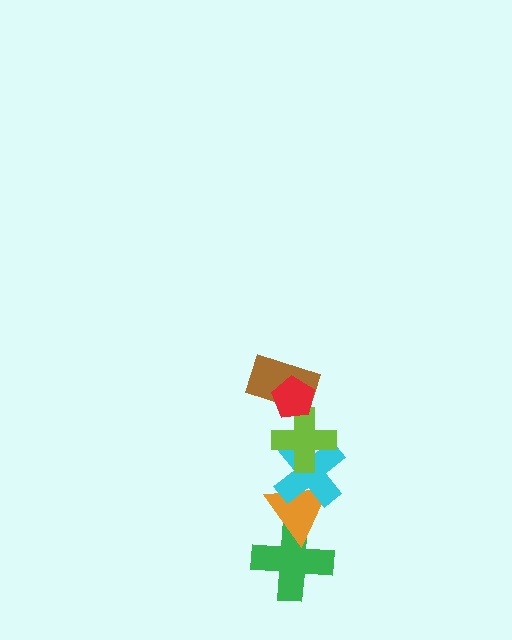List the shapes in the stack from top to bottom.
From top to bottom: the red pentagon, the brown rectangle, the lime cross, the cyan cross, the orange triangle, the green cross.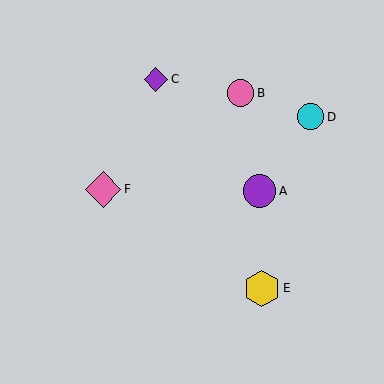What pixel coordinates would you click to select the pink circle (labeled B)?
Click at (240, 93) to select the pink circle B.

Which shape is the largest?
The yellow hexagon (labeled E) is the largest.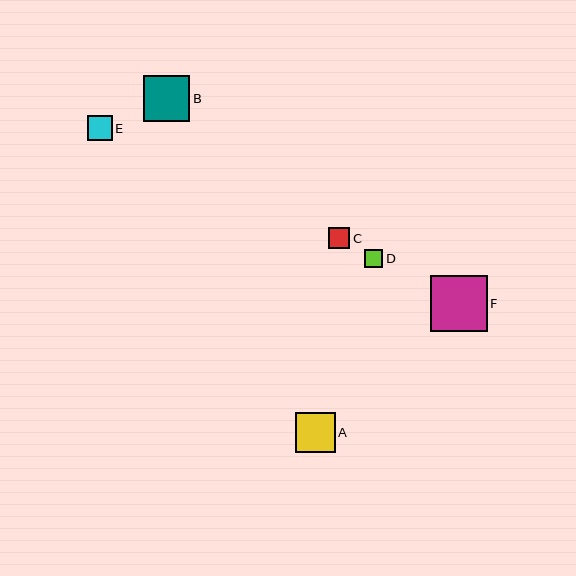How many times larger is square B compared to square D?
Square B is approximately 2.6 times the size of square D.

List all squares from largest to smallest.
From largest to smallest: F, B, A, E, C, D.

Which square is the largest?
Square F is the largest with a size of approximately 57 pixels.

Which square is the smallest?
Square D is the smallest with a size of approximately 18 pixels.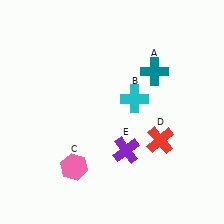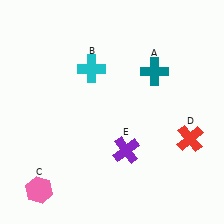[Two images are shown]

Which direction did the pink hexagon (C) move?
The pink hexagon (C) moved left.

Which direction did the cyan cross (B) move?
The cyan cross (B) moved left.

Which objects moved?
The objects that moved are: the cyan cross (B), the pink hexagon (C), the red cross (D).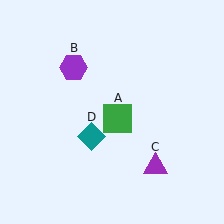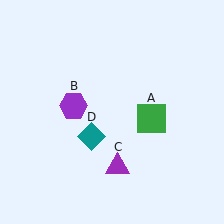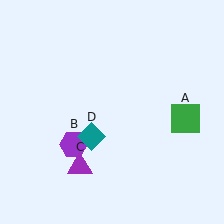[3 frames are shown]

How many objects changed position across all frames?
3 objects changed position: green square (object A), purple hexagon (object B), purple triangle (object C).